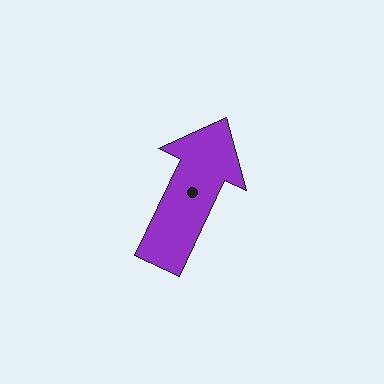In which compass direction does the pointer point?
Northeast.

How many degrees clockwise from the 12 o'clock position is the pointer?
Approximately 25 degrees.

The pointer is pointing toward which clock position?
Roughly 1 o'clock.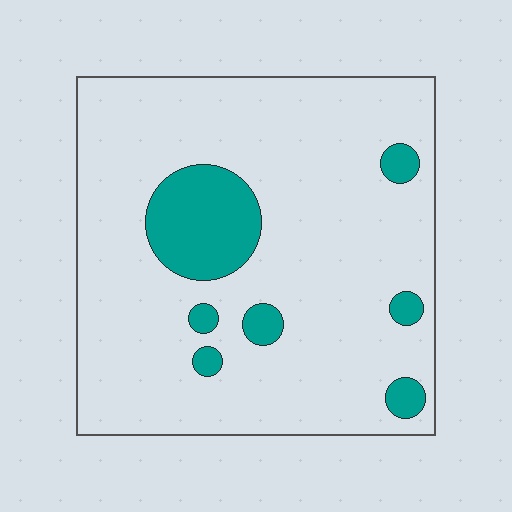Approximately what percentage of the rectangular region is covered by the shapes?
Approximately 15%.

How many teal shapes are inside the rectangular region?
7.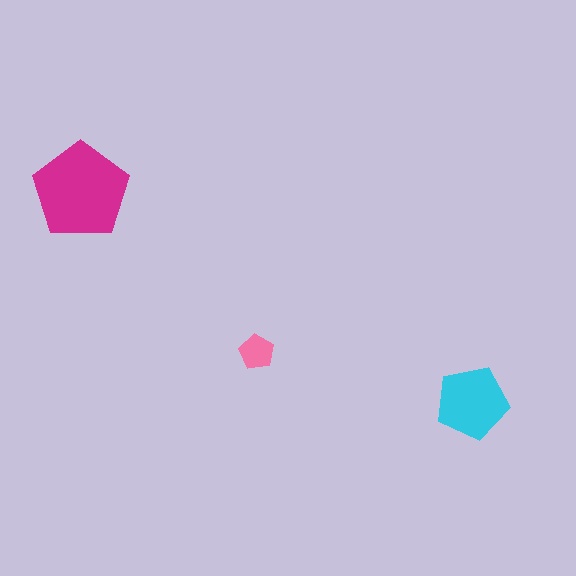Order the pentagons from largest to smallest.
the magenta one, the cyan one, the pink one.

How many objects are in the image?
There are 3 objects in the image.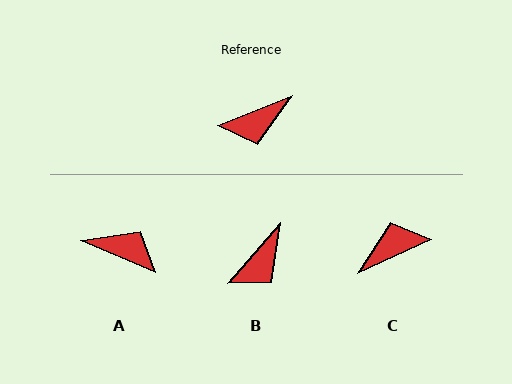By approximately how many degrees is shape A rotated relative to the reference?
Approximately 135 degrees counter-clockwise.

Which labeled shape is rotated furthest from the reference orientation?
C, about 177 degrees away.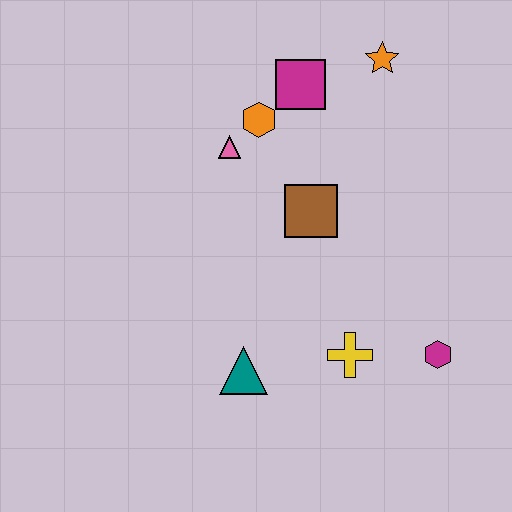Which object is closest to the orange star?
The magenta square is closest to the orange star.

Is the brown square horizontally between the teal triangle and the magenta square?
No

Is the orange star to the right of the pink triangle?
Yes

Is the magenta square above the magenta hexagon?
Yes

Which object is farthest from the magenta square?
The magenta hexagon is farthest from the magenta square.